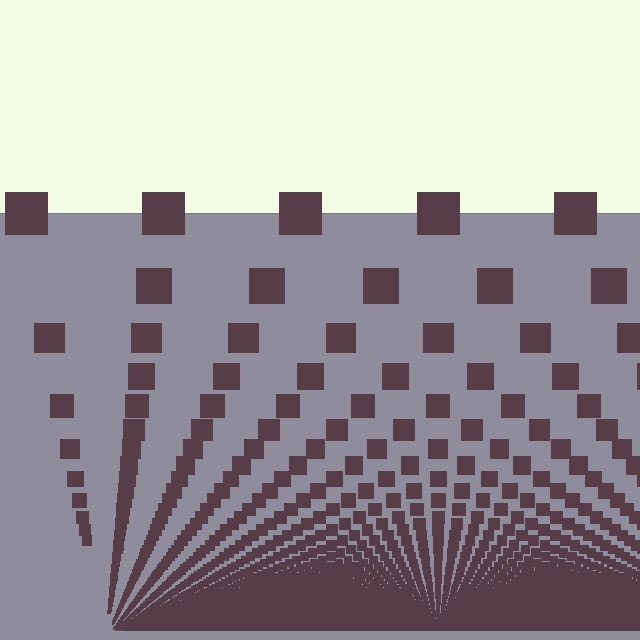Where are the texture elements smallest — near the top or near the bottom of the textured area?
Near the bottom.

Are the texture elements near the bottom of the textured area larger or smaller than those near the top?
Smaller. The gradient is inverted — elements near the bottom are smaller and denser.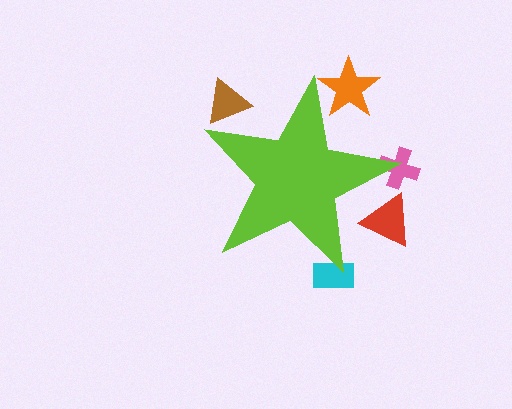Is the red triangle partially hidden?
Yes, the red triangle is partially hidden behind the lime star.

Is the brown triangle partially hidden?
Yes, the brown triangle is partially hidden behind the lime star.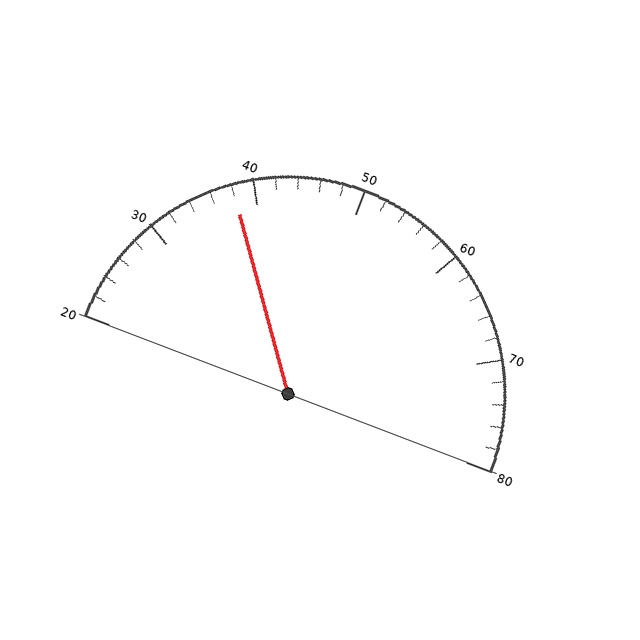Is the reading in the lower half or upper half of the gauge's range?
The reading is in the lower half of the range (20 to 80).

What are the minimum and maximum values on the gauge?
The gauge ranges from 20 to 80.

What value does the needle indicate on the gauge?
The needle indicates approximately 38.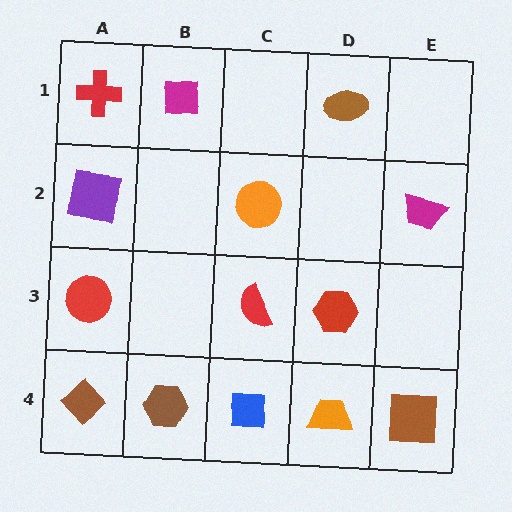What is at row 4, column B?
A brown hexagon.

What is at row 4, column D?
An orange trapezoid.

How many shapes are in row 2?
3 shapes.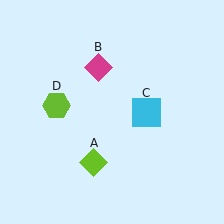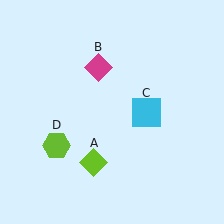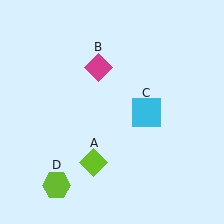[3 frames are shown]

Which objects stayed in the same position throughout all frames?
Lime diamond (object A) and magenta diamond (object B) and cyan square (object C) remained stationary.